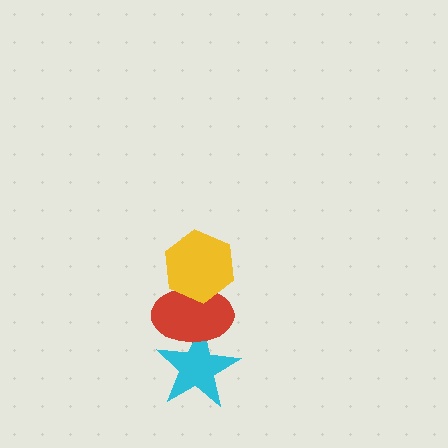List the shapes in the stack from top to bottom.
From top to bottom: the yellow hexagon, the red ellipse, the cyan star.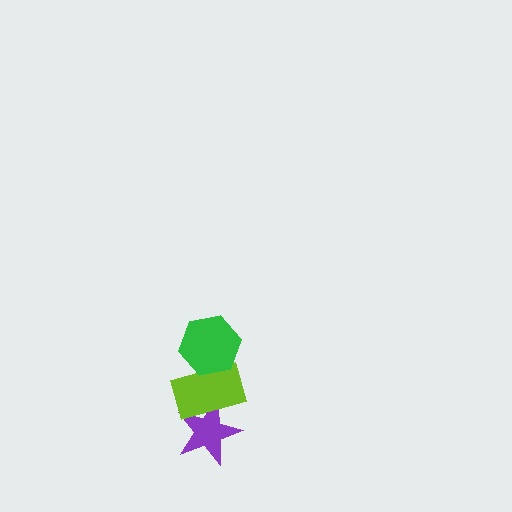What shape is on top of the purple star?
The lime rectangle is on top of the purple star.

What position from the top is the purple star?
The purple star is 3rd from the top.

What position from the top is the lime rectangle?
The lime rectangle is 2nd from the top.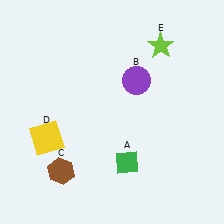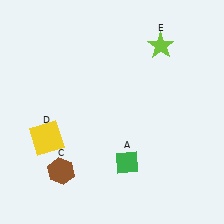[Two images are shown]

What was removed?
The purple circle (B) was removed in Image 2.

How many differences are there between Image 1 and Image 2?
There is 1 difference between the two images.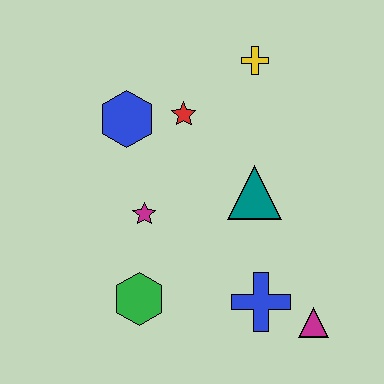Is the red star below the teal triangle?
No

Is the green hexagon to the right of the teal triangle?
No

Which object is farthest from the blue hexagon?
The magenta triangle is farthest from the blue hexagon.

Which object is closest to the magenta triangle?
The blue cross is closest to the magenta triangle.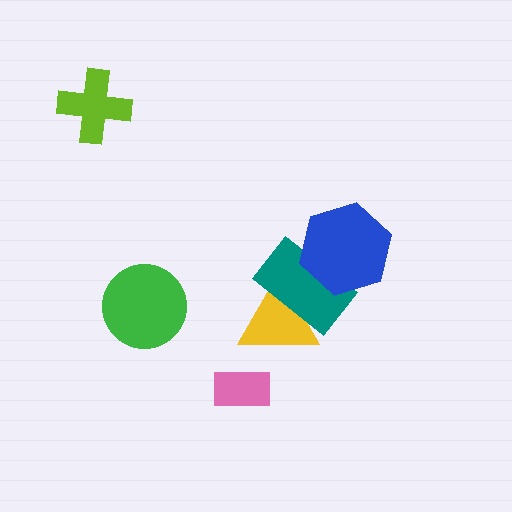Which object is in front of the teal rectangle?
The blue hexagon is in front of the teal rectangle.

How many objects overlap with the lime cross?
0 objects overlap with the lime cross.